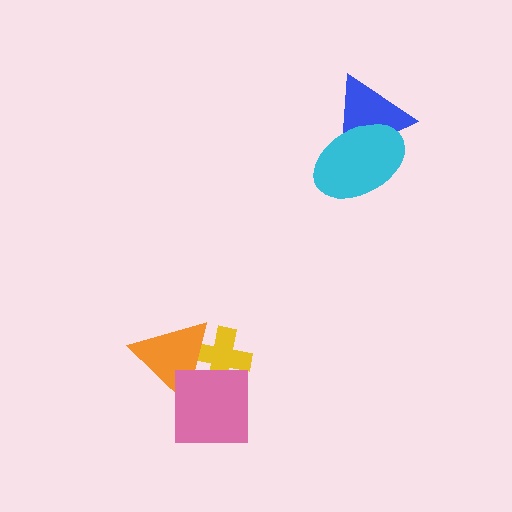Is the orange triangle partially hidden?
Yes, it is partially covered by another shape.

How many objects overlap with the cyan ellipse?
1 object overlaps with the cyan ellipse.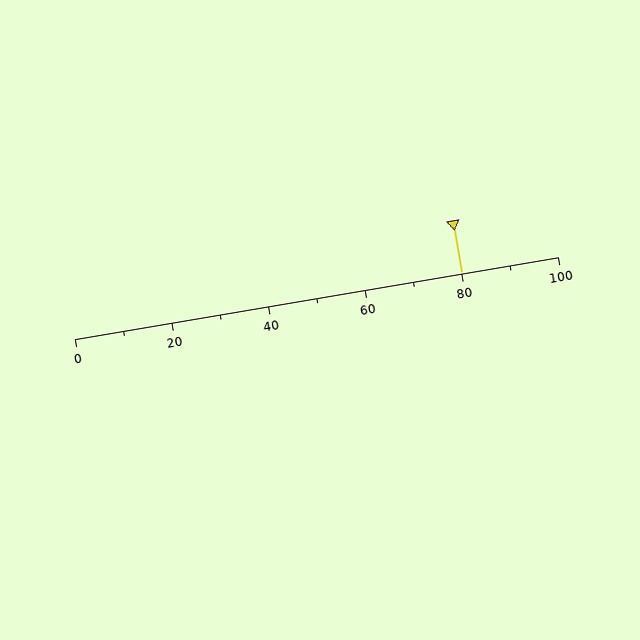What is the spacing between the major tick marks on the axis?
The major ticks are spaced 20 apart.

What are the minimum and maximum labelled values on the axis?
The axis runs from 0 to 100.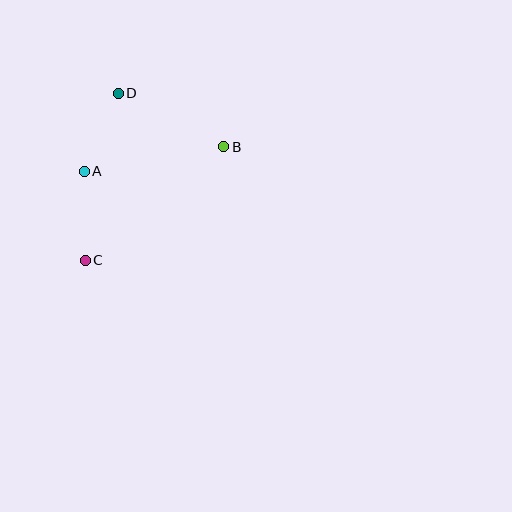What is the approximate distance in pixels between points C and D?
The distance between C and D is approximately 170 pixels.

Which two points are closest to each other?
Points A and D are closest to each other.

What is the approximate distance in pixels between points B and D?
The distance between B and D is approximately 118 pixels.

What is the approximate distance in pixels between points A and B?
The distance between A and B is approximately 141 pixels.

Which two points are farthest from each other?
Points B and C are farthest from each other.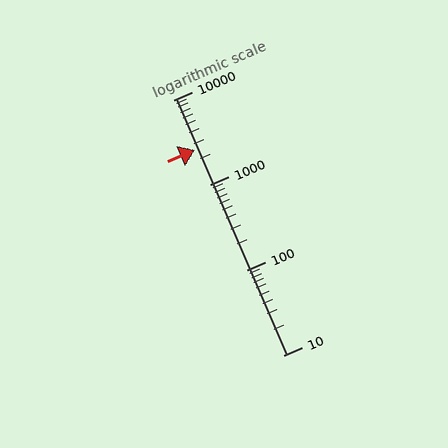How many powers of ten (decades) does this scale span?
The scale spans 3 decades, from 10 to 10000.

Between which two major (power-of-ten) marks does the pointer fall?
The pointer is between 1000 and 10000.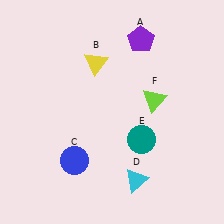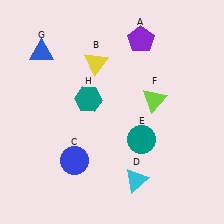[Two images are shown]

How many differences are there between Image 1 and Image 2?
There are 2 differences between the two images.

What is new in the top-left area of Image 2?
A blue triangle (G) was added in the top-left area of Image 2.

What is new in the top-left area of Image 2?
A teal hexagon (H) was added in the top-left area of Image 2.